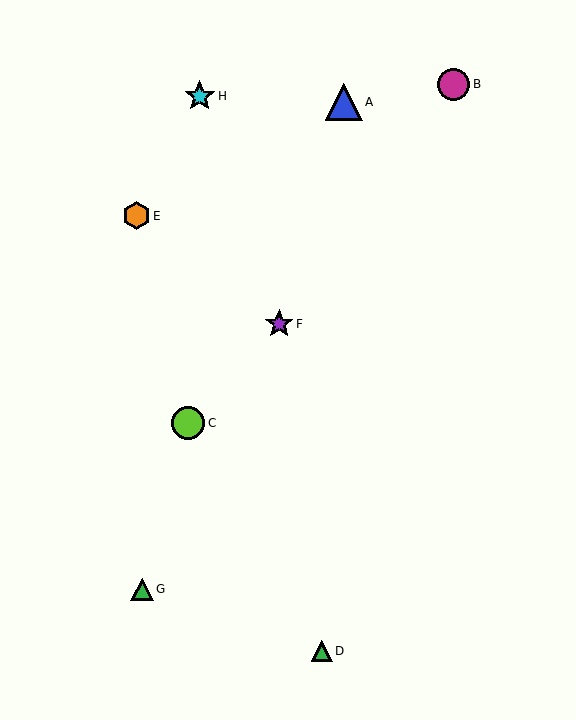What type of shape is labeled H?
Shape H is a cyan star.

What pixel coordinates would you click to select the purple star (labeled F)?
Click at (279, 324) to select the purple star F.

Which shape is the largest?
The blue triangle (labeled A) is the largest.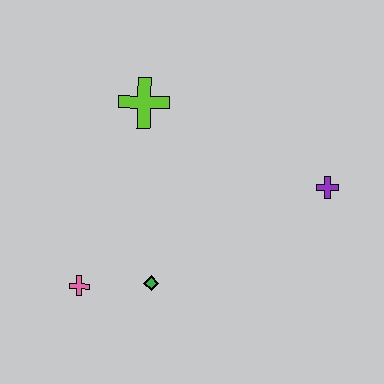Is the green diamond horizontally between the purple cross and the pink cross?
Yes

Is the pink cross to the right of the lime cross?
No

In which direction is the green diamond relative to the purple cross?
The green diamond is to the left of the purple cross.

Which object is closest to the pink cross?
The green diamond is closest to the pink cross.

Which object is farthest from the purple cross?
The pink cross is farthest from the purple cross.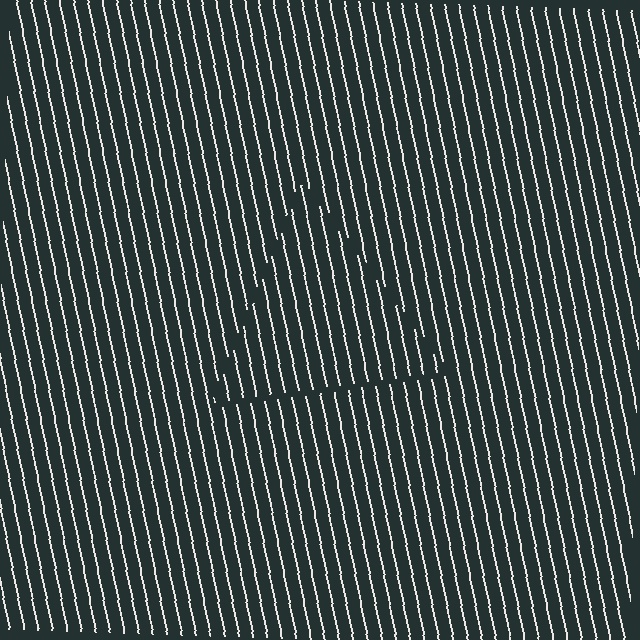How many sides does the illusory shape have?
3 sides — the line-ends trace a triangle.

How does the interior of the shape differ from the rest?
The interior of the shape contains the same grating, shifted by half a period — the contour is defined by the phase discontinuity where line-ends from the inner and outer gratings abut.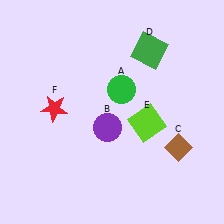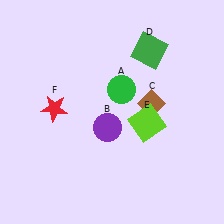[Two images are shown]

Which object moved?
The brown diamond (C) moved up.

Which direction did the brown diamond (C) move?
The brown diamond (C) moved up.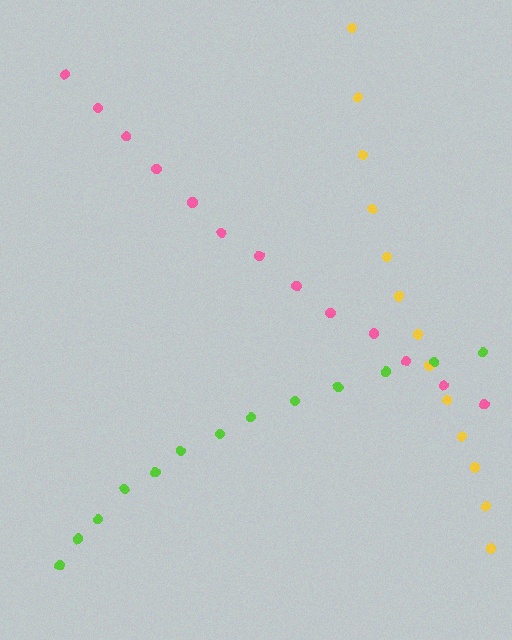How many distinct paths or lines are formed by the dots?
There are 3 distinct paths.